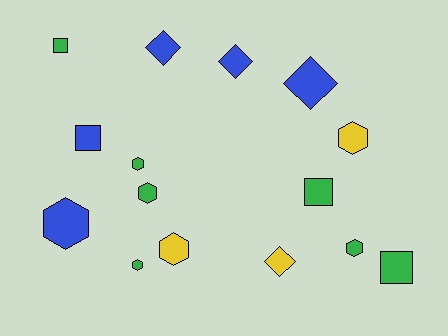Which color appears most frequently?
Green, with 7 objects.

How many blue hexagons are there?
There is 1 blue hexagon.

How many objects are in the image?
There are 15 objects.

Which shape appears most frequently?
Hexagon, with 7 objects.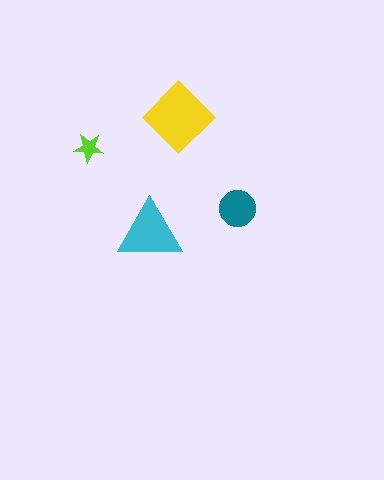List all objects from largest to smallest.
The yellow diamond, the cyan triangle, the teal circle, the lime star.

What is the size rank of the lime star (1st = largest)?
4th.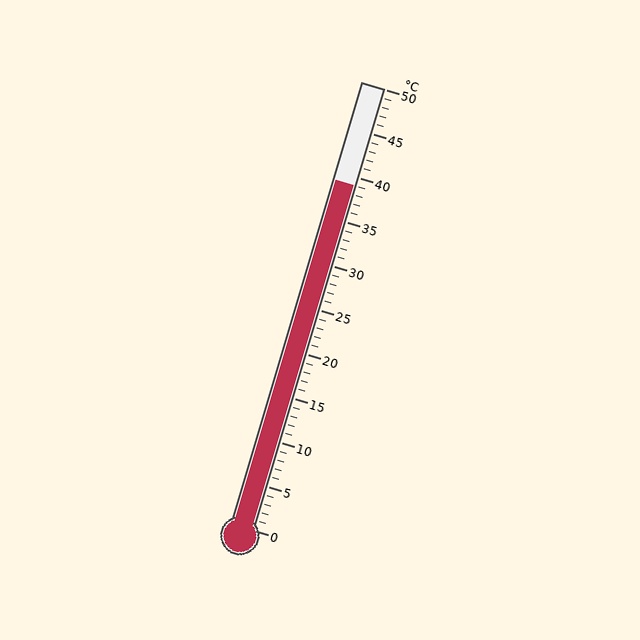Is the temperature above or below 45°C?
The temperature is below 45°C.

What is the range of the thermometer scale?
The thermometer scale ranges from 0°C to 50°C.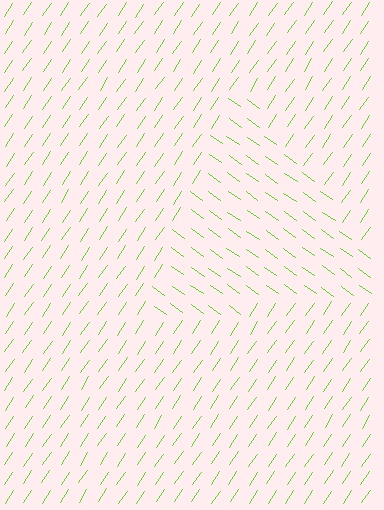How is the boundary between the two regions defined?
The boundary is defined purely by a change in line orientation (approximately 89 degrees difference). All lines are the same color and thickness.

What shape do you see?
I see a triangle.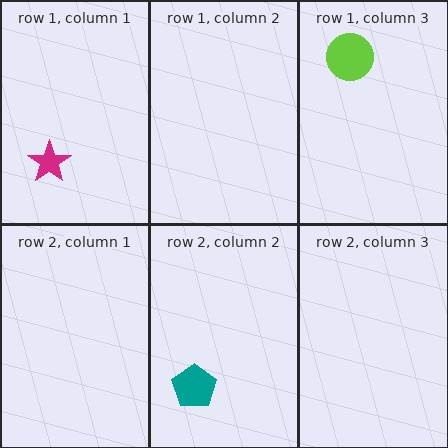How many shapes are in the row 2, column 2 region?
1.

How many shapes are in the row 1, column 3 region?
1.